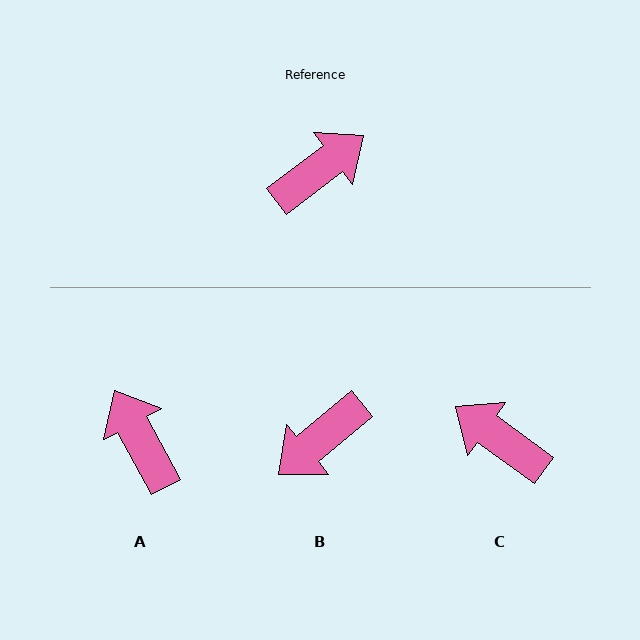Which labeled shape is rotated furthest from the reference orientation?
B, about 177 degrees away.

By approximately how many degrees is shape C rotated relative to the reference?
Approximately 107 degrees counter-clockwise.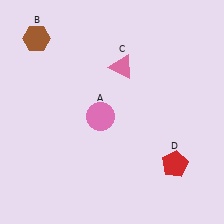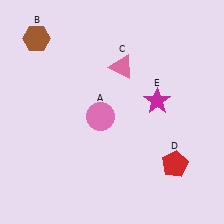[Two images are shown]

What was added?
A magenta star (E) was added in Image 2.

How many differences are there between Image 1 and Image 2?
There is 1 difference between the two images.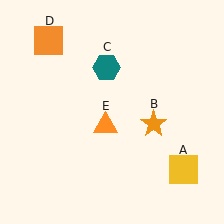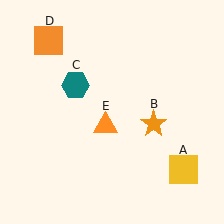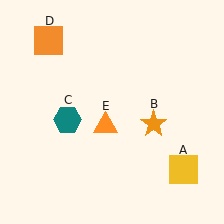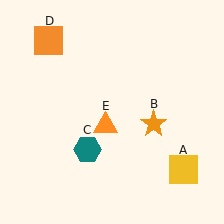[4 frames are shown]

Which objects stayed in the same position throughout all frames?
Yellow square (object A) and orange star (object B) and orange square (object D) and orange triangle (object E) remained stationary.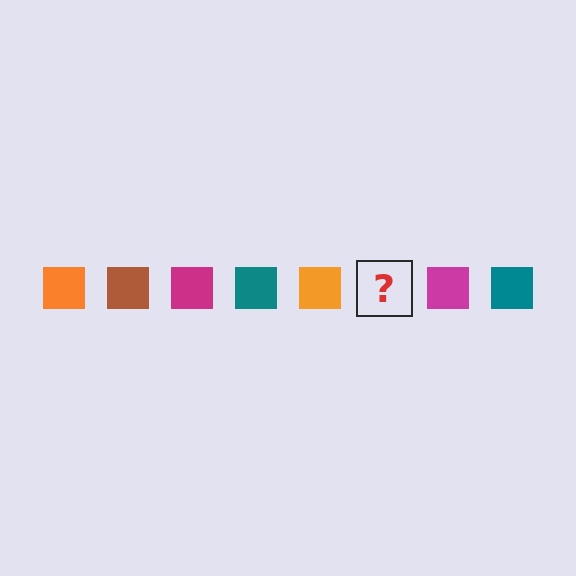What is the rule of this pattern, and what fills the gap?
The rule is that the pattern cycles through orange, brown, magenta, teal squares. The gap should be filled with a brown square.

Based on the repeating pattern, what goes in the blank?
The blank should be a brown square.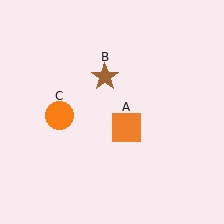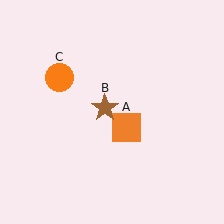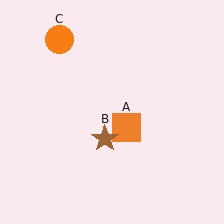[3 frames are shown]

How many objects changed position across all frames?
2 objects changed position: brown star (object B), orange circle (object C).